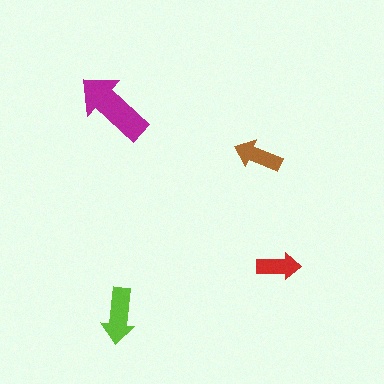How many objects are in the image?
There are 4 objects in the image.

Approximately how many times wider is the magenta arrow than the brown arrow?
About 1.5 times wider.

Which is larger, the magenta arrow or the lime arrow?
The magenta one.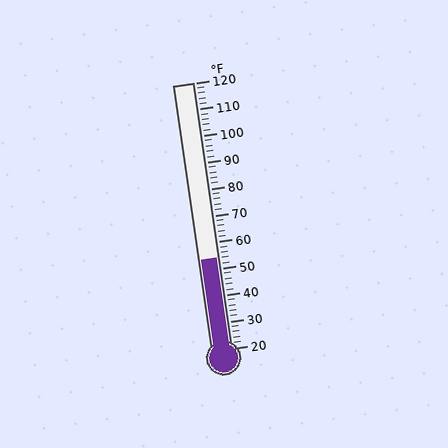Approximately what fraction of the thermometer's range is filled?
The thermometer is filled to approximately 35% of its range.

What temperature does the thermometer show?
The thermometer shows approximately 54°F.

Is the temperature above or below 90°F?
The temperature is below 90°F.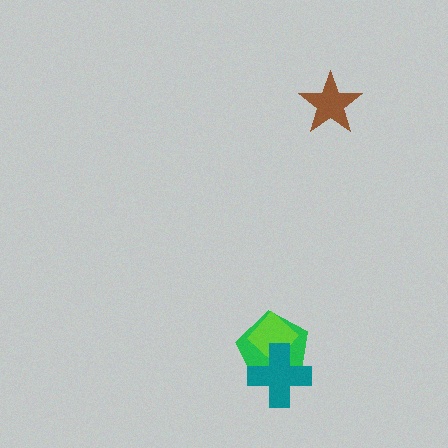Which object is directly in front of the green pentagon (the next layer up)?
The lime diamond is directly in front of the green pentagon.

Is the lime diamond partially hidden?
Yes, it is partially covered by another shape.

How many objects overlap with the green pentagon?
2 objects overlap with the green pentagon.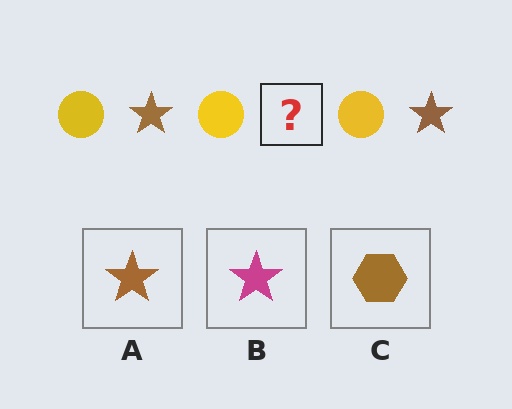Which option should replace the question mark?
Option A.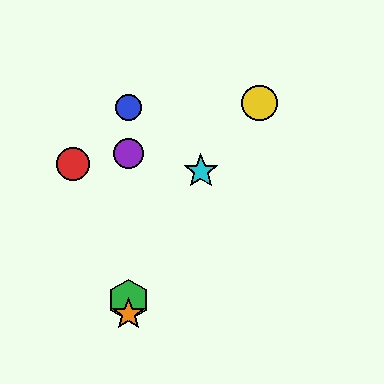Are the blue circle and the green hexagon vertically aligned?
Yes, both are at x≈128.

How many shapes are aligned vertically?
4 shapes (the blue circle, the green hexagon, the purple circle, the orange star) are aligned vertically.